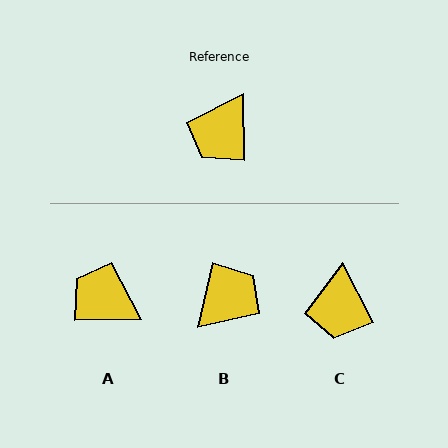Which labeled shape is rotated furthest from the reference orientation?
B, about 165 degrees away.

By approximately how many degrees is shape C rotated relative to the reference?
Approximately 26 degrees counter-clockwise.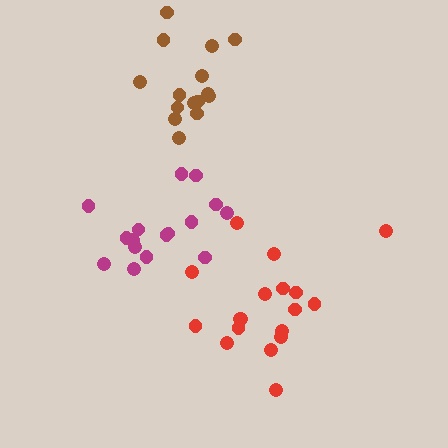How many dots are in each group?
Group 1: 18 dots, Group 2: 15 dots, Group 3: 16 dots (49 total).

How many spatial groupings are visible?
There are 3 spatial groupings.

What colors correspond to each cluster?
The clusters are colored: red, brown, magenta.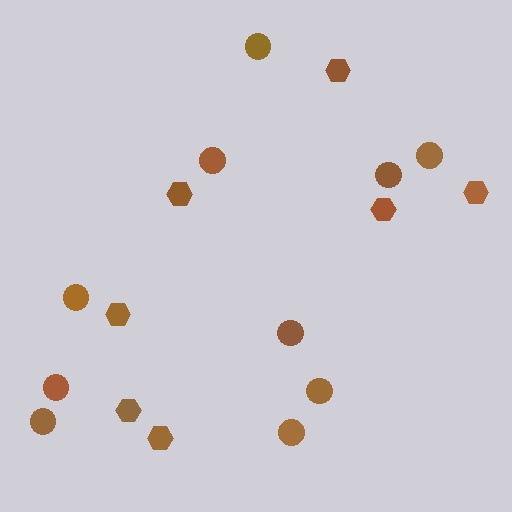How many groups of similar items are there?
There are 2 groups: one group of hexagons (7) and one group of circles (10).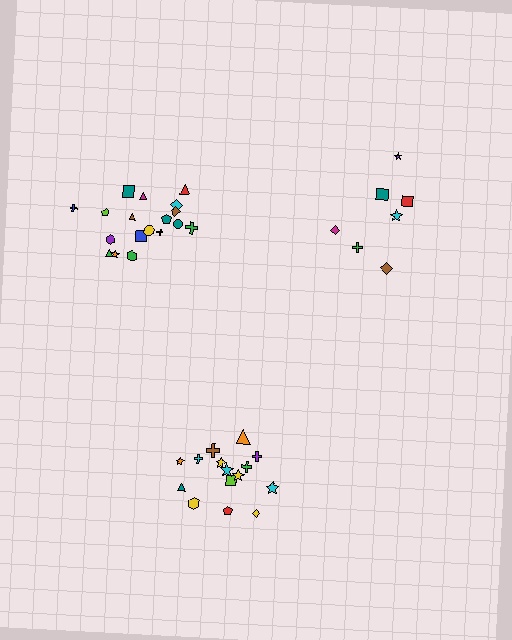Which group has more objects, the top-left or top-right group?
The top-left group.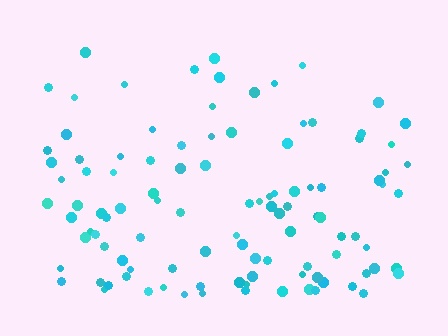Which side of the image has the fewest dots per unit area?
The top.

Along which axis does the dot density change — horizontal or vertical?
Vertical.